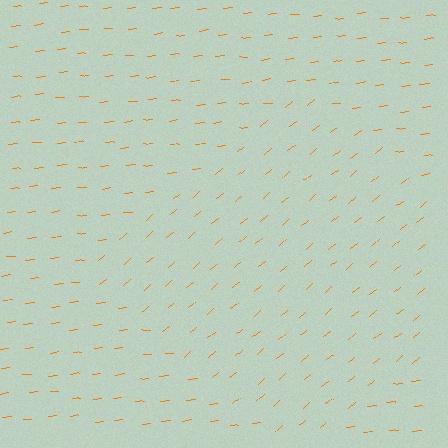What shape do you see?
I see a diamond.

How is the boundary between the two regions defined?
The boundary is defined purely by a change in line orientation (approximately 33 degrees difference). All lines are the same color and thickness.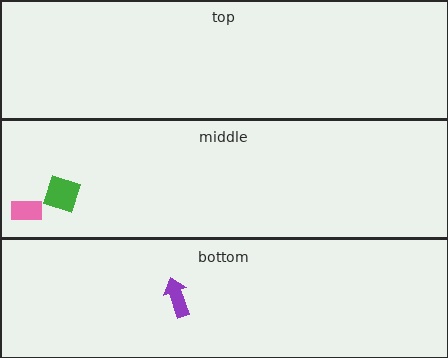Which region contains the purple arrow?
The bottom region.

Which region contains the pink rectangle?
The middle region.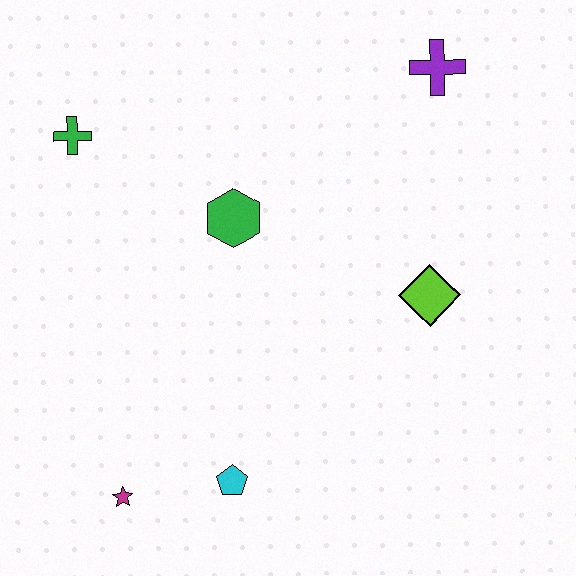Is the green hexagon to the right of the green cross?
Yes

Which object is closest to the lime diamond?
The green hexagon is closest to the lime diamond.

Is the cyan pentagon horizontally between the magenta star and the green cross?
No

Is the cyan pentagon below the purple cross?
Yes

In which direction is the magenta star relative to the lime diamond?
The magenta star is to the left of the lime diamond.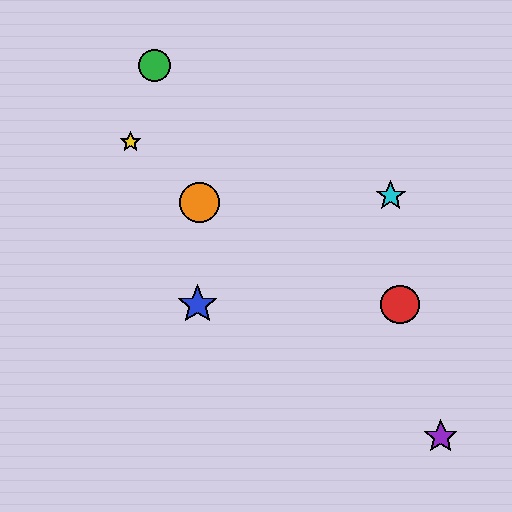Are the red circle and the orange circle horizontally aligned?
No, the red circle is at y≈305 and the orange circle is at y≈203.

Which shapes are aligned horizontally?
The red circle, the blue star are aligned horizontally.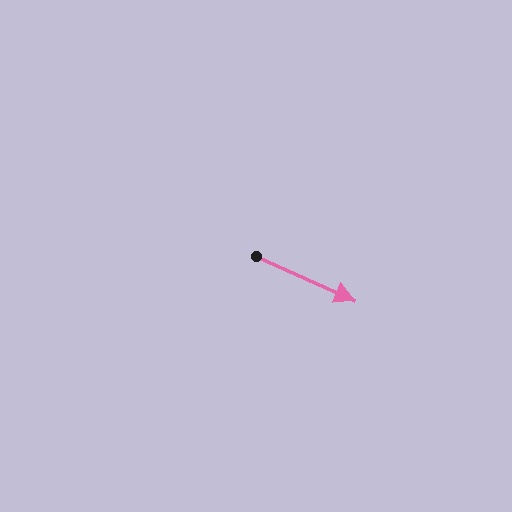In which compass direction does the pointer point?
Southeast.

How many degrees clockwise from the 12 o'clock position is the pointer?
Approximately 114 degrees.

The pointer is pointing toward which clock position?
Roughly 4 o'clock.